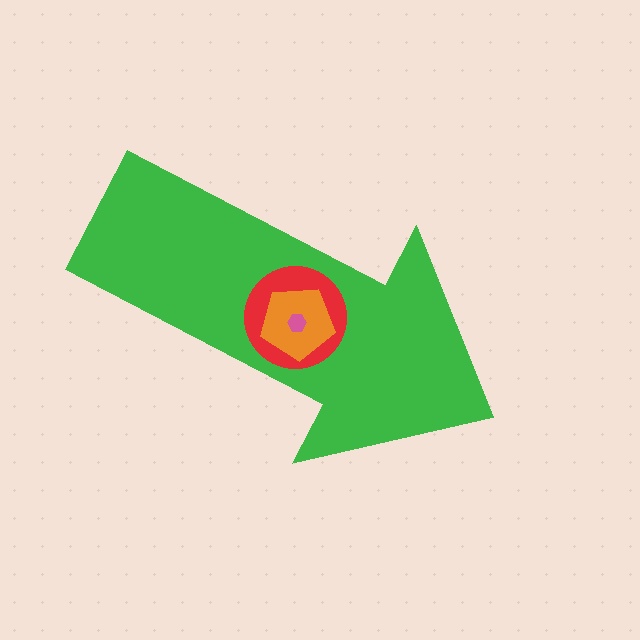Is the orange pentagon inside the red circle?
Yes.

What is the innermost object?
The pink hexagon.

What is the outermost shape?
The green arrow.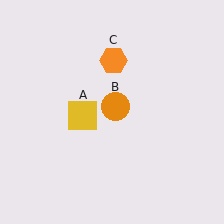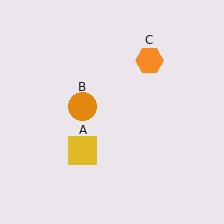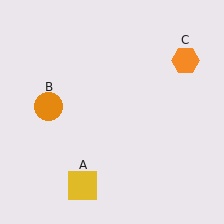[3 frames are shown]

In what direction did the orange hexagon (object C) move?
The orange hexagon (object C) moved right.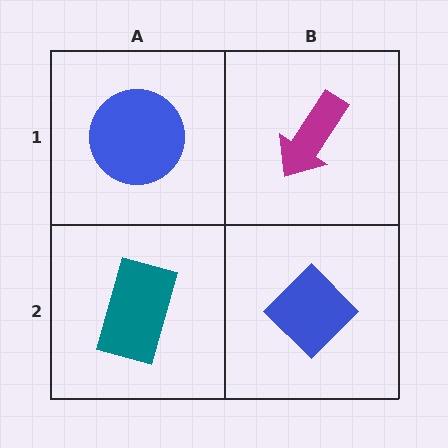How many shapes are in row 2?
2 shapes.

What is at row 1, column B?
A magenta arrow.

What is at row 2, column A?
A teal rectangle.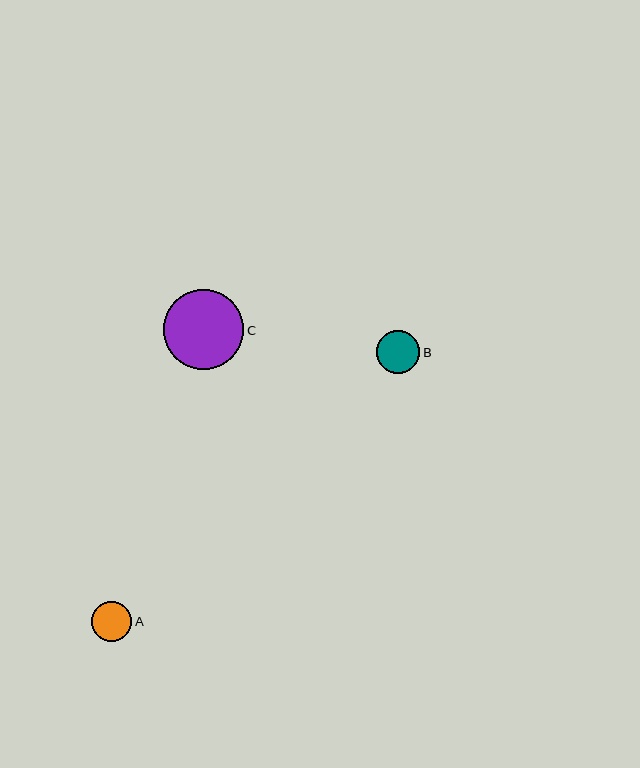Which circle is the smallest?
Circle A is the smallest with a size of approximately 40 pixels.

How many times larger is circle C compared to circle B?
Circle C is approximately 1.8 times the size of circle B.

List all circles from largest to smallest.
From largest to smallest: C, B, A.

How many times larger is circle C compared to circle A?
Circle C is approximately 2.0 times the size of circle A.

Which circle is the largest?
Circle C is the largest with a size of approximately 80 pixels.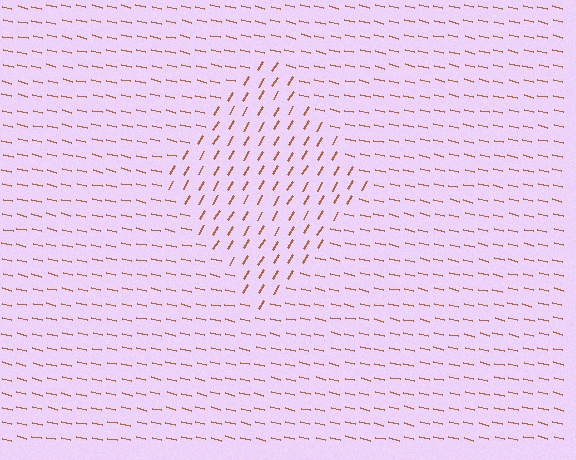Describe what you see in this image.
The image is filled with small brown line segments. A diamond region in the image has lines oriented differently from the surrounding lines, creating a visible texture boundary.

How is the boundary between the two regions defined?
The boundary is defined purely by a change in line orientation (approximately 71 degrees difference). All lines are the same color and thickness.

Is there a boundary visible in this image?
Yes, there is a texture boundary formed by a change in line orientation.